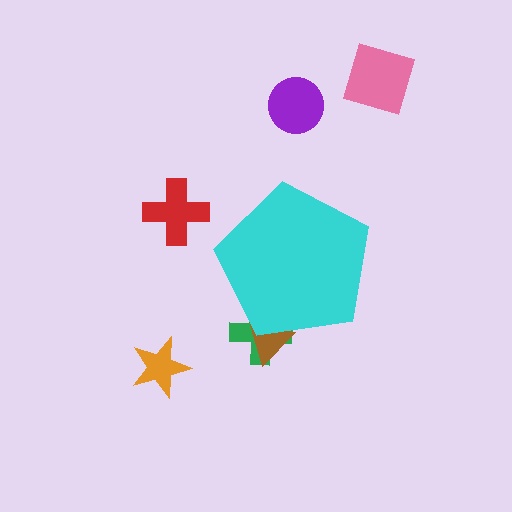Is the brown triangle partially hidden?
Yes, the brown triangle is partially hidden behind the cyan pentagon.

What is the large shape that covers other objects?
A cyan pentagon.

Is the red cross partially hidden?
No, the red cross is fully visible.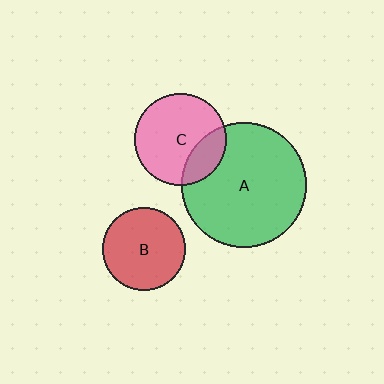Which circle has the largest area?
Circle A (green).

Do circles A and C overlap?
Yes.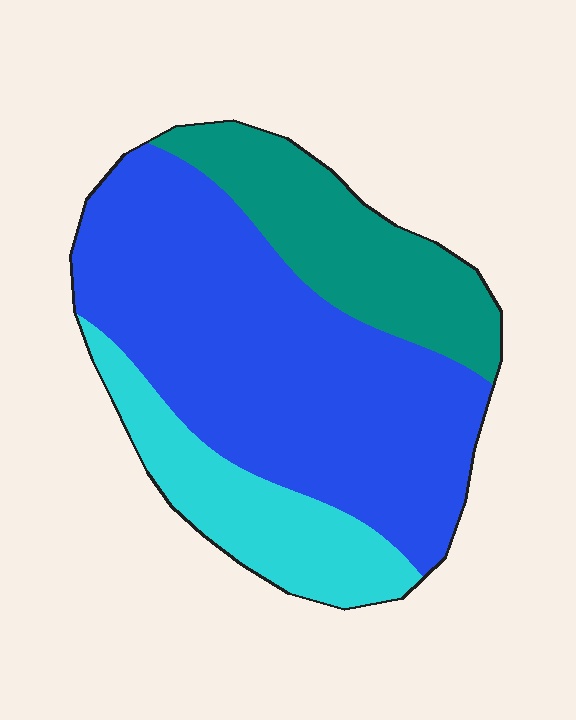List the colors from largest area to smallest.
From largest to smallest: blue, teal, cyan.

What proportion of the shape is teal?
Teal covers about 25% of the shape.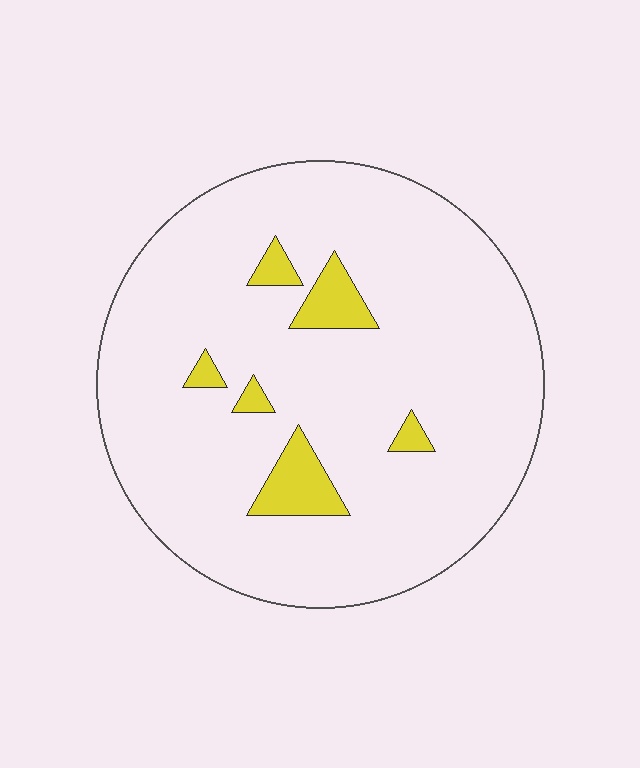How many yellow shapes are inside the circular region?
6.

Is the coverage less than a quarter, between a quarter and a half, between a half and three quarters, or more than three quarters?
Less than a quarter.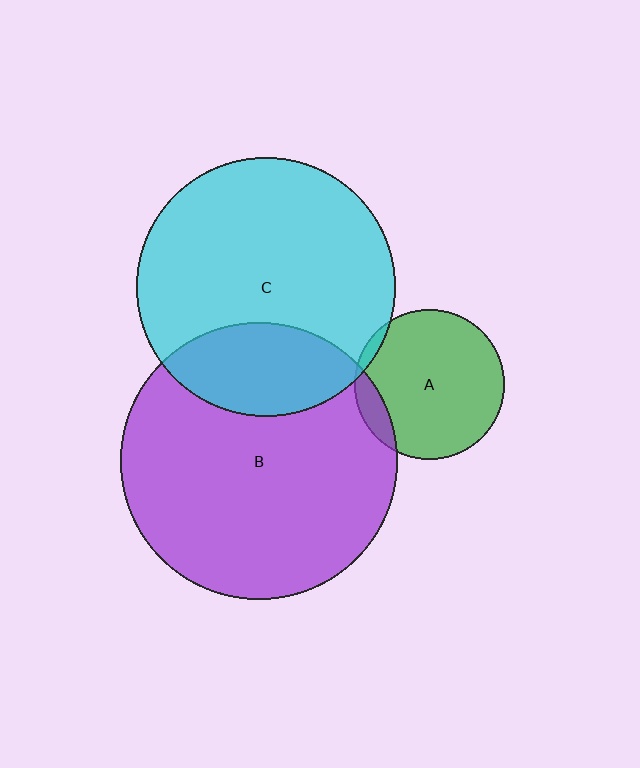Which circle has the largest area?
Circle B (purple).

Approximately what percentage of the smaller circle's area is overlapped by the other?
Approximately 10%.